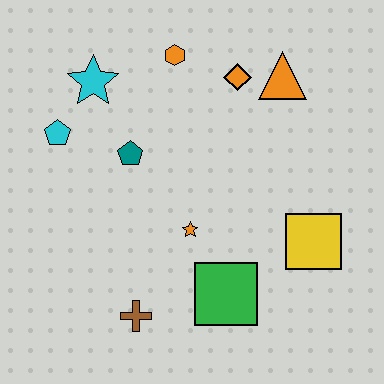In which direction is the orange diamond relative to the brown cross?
The orange diamond is above the brown cross.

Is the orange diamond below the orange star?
No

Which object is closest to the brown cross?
The green square is closest to the brown cross.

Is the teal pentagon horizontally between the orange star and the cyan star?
Yes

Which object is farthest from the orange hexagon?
The brown cross is farthest from the orange hexagon.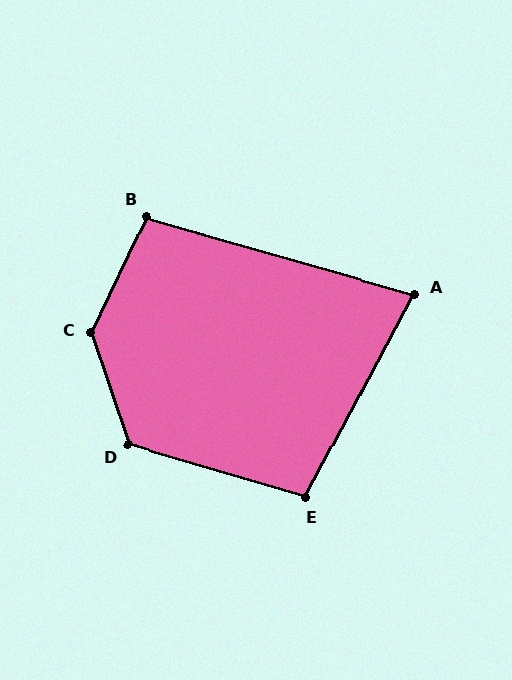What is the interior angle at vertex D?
Approximately 125 degrees (obtuse).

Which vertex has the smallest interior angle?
A, at approximately 78 degrees.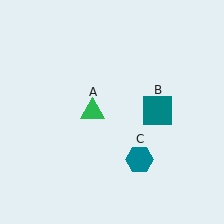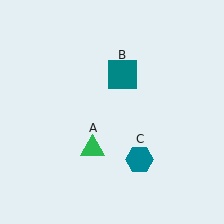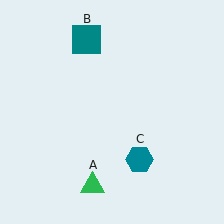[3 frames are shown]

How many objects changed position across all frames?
2 objects changed position: green triangle (object A), teal square (object B).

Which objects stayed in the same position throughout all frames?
Teal hexagon (object C) remained stationary.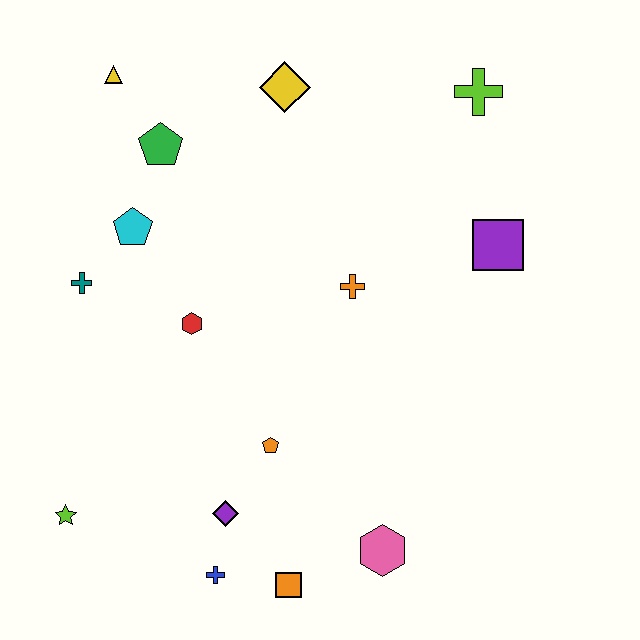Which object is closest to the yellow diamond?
The green pentagon is closest to the yellow diamond.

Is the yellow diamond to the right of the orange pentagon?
Yes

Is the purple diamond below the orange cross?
Yes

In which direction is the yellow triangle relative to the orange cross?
The yellow triangle is to the left of the orange cross.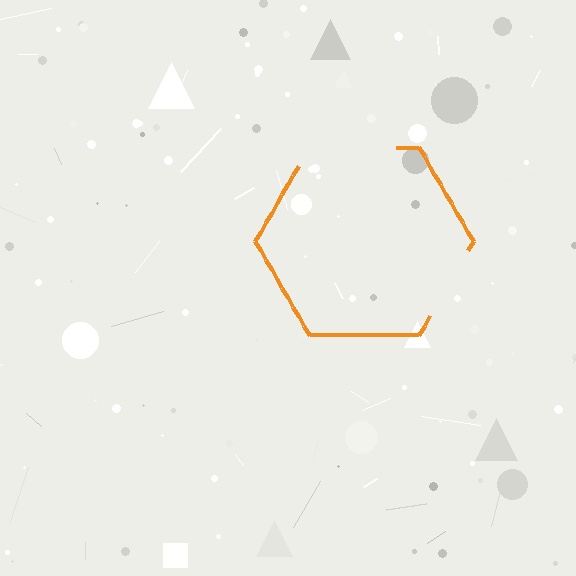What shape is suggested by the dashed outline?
The dashed outline suggests a hexagon.